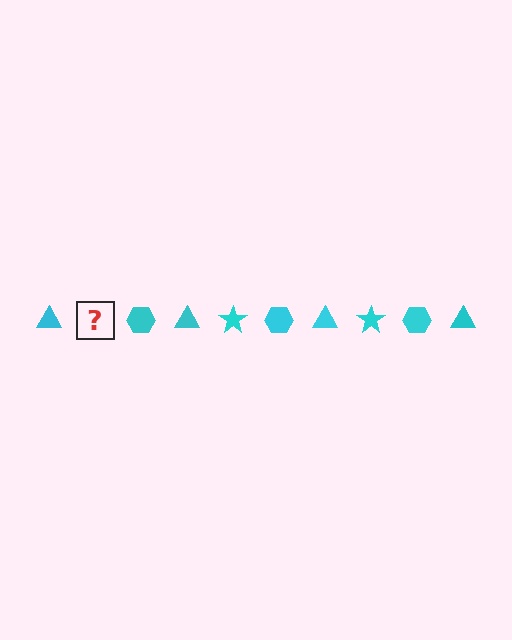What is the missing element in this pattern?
The missing element is a cyan star.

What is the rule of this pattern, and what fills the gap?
The rule is that the pattern cycles through triangle, star, hexagon shapes in cyan. The gap should be filled with a cyan star.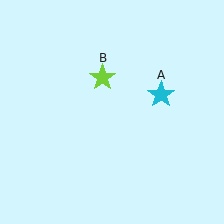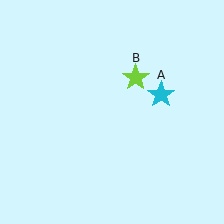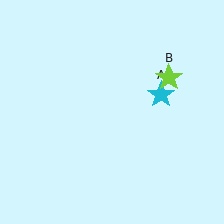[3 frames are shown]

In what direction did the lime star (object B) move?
The lime star (object B) moved right.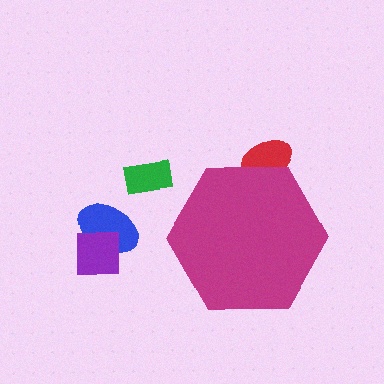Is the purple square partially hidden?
No, the purple square is fully visible.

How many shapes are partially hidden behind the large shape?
1 shape is partially hidden.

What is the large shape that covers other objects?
A magenta hexagon.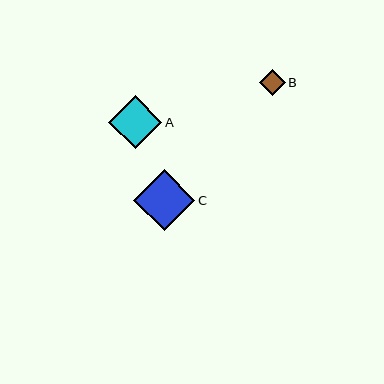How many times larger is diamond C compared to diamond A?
Diamond C is approximately 1.2 times the size of diamond A.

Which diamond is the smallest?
Diamond B is the smallest with a size of approximately 26 pixels.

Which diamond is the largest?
Diamond C is the largest with a size of approximately 61 pixels.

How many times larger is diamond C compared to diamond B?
Diamond C is approximately 2.4 times the size of diamond B.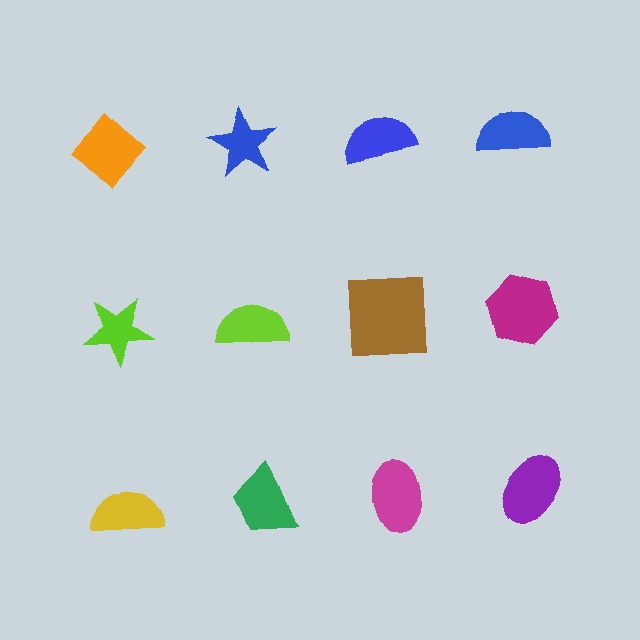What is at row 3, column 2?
A green trapezoid.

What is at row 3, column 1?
A yellow semicircle.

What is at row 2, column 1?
A lime star.